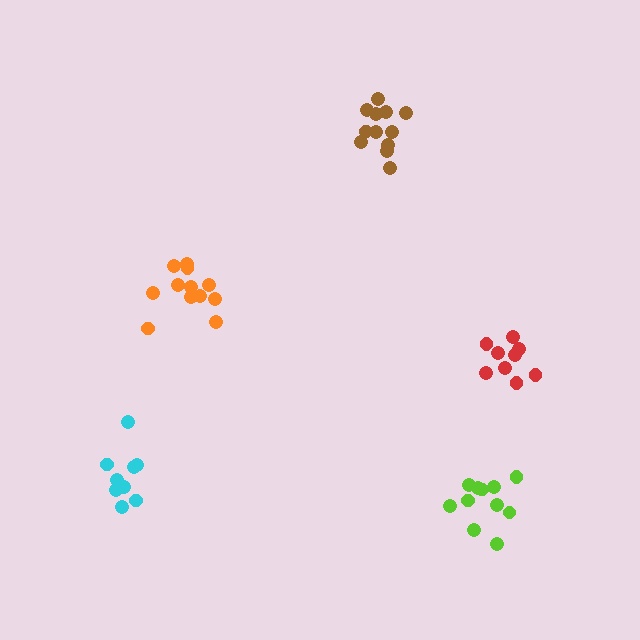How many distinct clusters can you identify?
There are 5 distinct clusters.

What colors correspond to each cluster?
The clusters are colored: orange, brown, red, lime, cyan.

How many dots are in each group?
Group 1: 12 dots, Group 2: 12 dots, Group 3: 9 dots, Group 4: 11 dots, Group 5: 9 dots (53 total).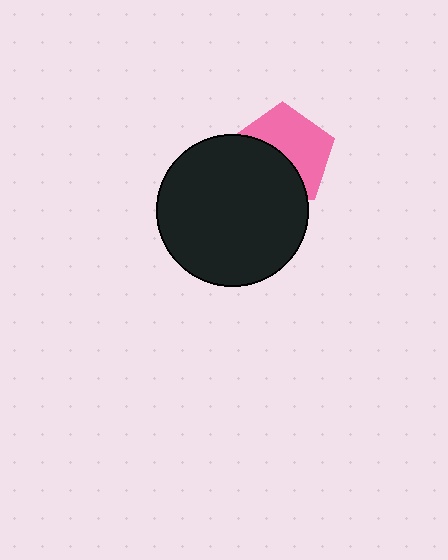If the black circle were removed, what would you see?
You would see the complete pink pentagon.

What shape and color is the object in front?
The object in front is a black circle.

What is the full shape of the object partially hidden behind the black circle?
The partially hidden object is a pink pentagon.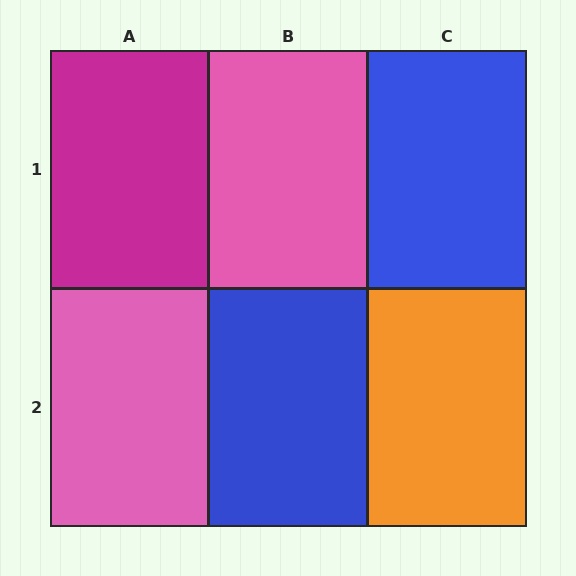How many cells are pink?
2 cells are pink.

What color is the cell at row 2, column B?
Blue.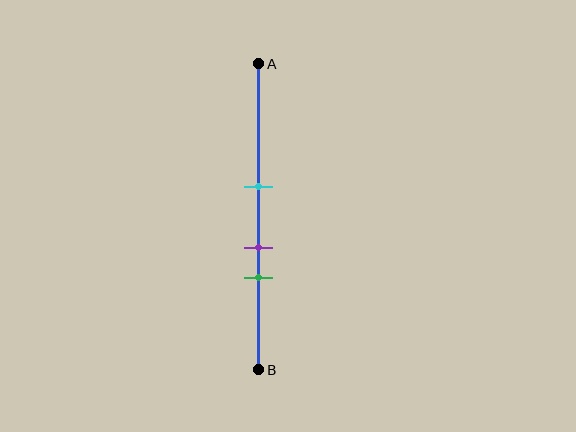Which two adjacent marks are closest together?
The purple and green marks are the closest adjacent pair.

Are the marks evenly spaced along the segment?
Yes, the marks are approximately evenly spaced.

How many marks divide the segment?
There are 3 marks dividing the segment.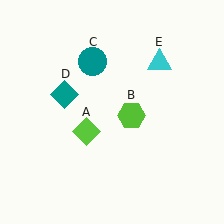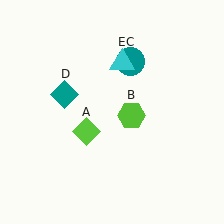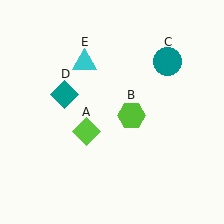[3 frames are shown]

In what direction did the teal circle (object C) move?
The teal circle (object C) moved right.